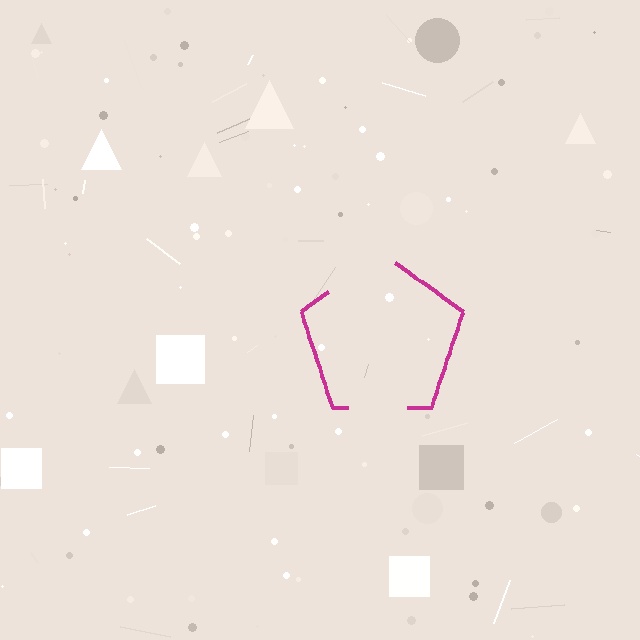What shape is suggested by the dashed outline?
The dashed outline suggests a pentagon.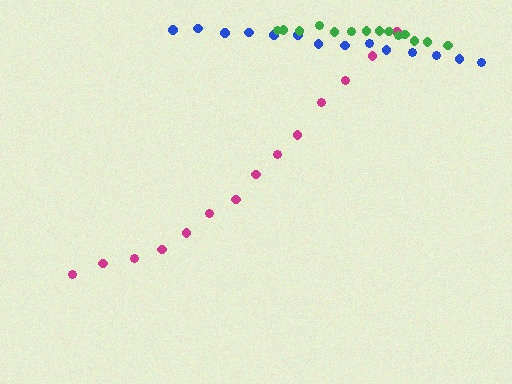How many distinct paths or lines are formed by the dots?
There are 3 distinct paths.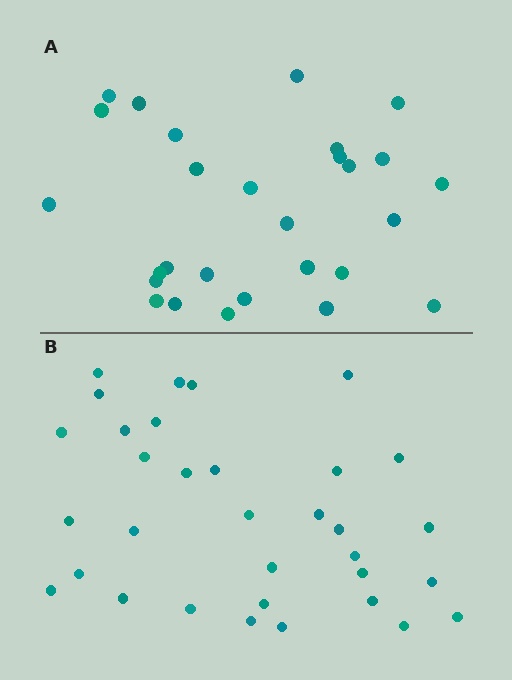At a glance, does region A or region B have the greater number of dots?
Region B (the bottom region) has more dots.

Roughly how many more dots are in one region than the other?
Region B has about 5 more dots than region A.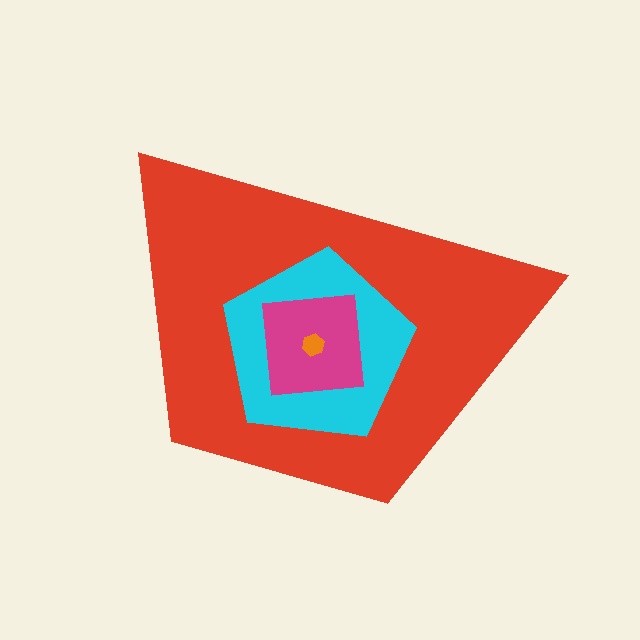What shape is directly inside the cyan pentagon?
The magenta square.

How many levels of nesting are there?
4.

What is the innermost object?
The orange hexagon.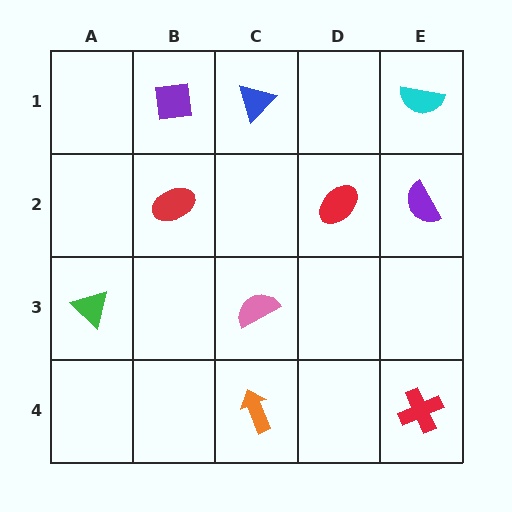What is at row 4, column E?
A red cross.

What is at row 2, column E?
A purple semicircle.